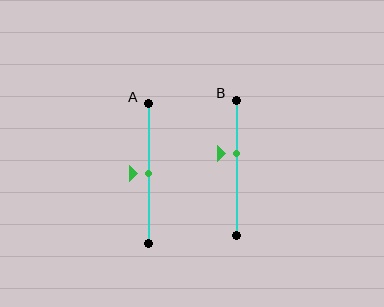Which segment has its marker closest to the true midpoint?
Segment A has its marker closest to the true midpoint.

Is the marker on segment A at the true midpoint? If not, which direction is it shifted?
Yes, the marker on segment A is at the true midpoint.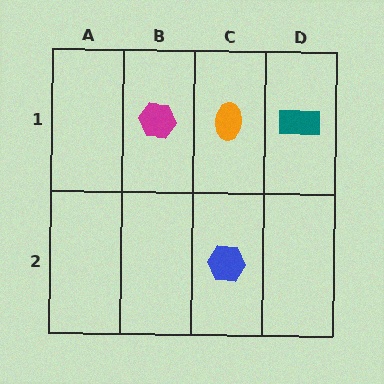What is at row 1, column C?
An orange ellipse.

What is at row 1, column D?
A teal rectangle.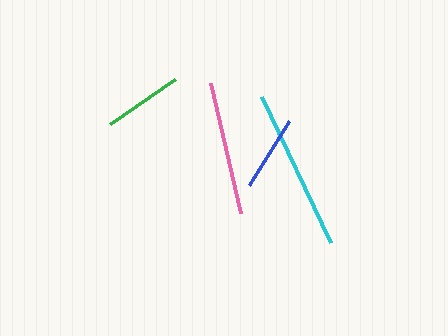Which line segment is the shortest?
The blue line is the shortest at approximately 75 pixels.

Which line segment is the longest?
The cyan line is the longest at approximately 161 pixels.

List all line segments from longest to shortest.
From longest to shortest: cyan, pink, green, blue.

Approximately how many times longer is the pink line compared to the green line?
The pink line is approximately 1.7 times the length of the green line.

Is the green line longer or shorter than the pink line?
The pink line is longer than the green line.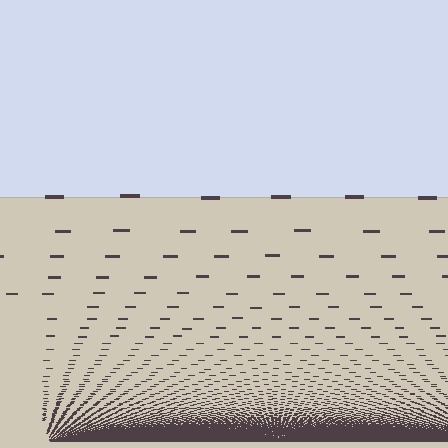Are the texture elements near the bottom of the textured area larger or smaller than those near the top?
Smaller. The gradient is inverted — elements near the bottom are smaller and denser.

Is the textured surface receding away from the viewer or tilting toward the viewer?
The surface appears to tilt toward the viewer. Texture elements get larger and sparser toward the top.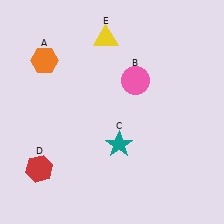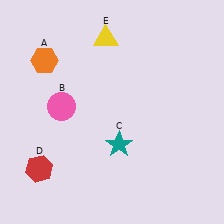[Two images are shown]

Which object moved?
The pink circle (B) moved left.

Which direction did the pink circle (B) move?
The pink circle (B) moved left.